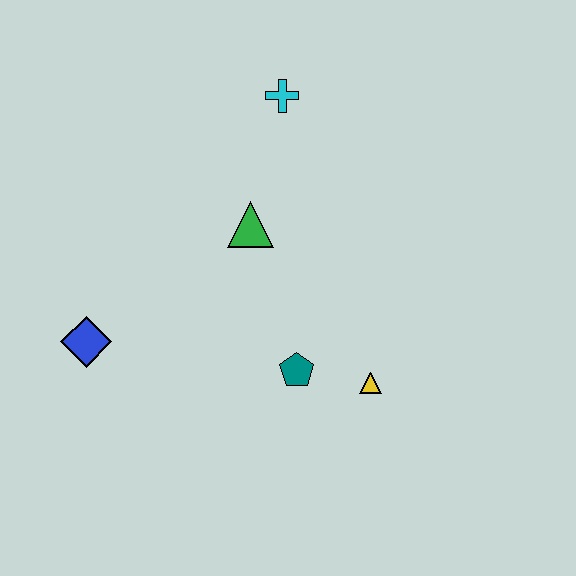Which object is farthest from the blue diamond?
The cyan cross is farthest from the blue diamond.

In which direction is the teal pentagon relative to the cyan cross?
The teal pentagon is below the cyan cross.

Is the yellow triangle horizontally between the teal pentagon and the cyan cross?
No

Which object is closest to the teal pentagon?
The yellow triangle is closest to the teal pentagon.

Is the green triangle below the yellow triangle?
No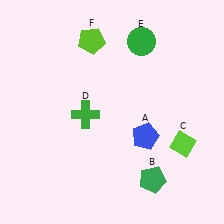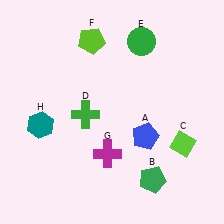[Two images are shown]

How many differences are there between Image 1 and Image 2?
There are 2 differences between the two images.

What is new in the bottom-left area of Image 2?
A magenta cross (G) was added in the bottom-left area of Image 2.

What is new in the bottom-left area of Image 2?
A teal hexagon (H) was added in the bottom-left area of Image 2.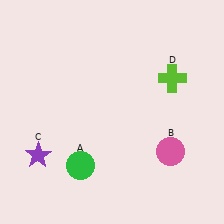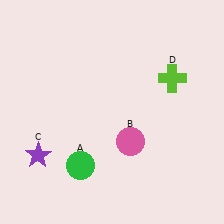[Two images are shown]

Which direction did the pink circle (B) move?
The pink circle (B) moved left.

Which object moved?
The pink circle (B) moved left.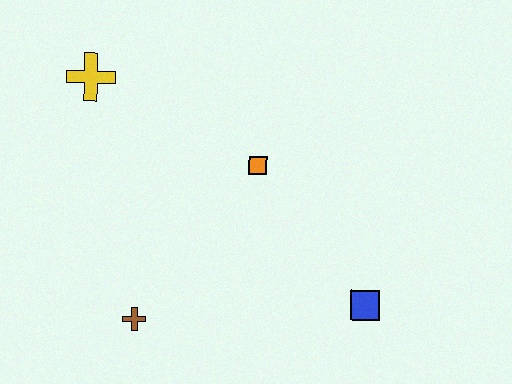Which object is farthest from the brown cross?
The yellow cross is farthest from the brown cross.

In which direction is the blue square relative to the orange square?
The blue square is below the orange square.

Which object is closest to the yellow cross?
The orange square is closest to the yellow cross.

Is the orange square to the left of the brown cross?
No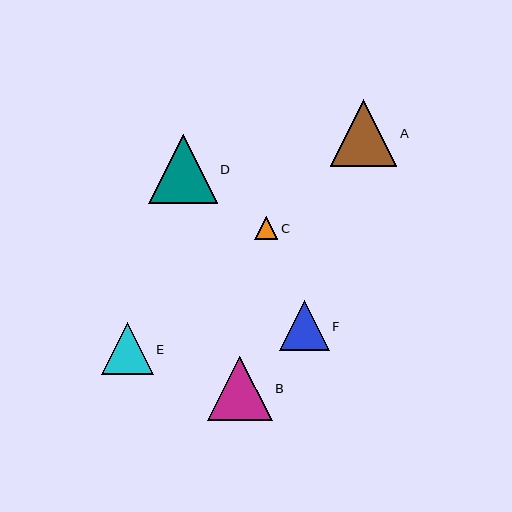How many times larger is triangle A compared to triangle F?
Triangle A is approximately 1.3 times the size of triangle F.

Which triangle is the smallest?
Triangle C is the smallest with a size of approximately 23 pixels.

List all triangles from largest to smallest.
From largest to smallest: D, A, B, E, F, C.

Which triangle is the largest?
Triangle D is the largest with a size of approximately 68 pixels.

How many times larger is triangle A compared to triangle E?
Triangle A is approximately 1.3 times the size of triangle E.